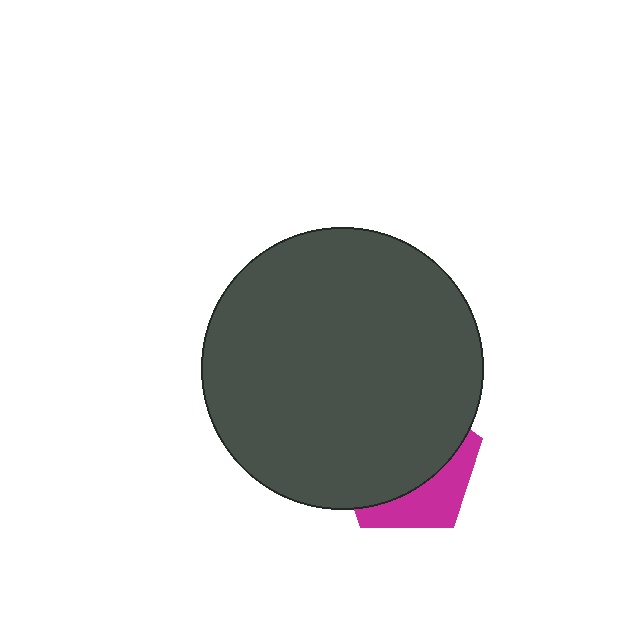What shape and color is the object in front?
The object in front is a dark gray circle.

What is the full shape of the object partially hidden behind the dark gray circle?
The partially hidden object is a magenta pentagon.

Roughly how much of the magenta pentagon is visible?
A small part of it is visible (roughly 32%).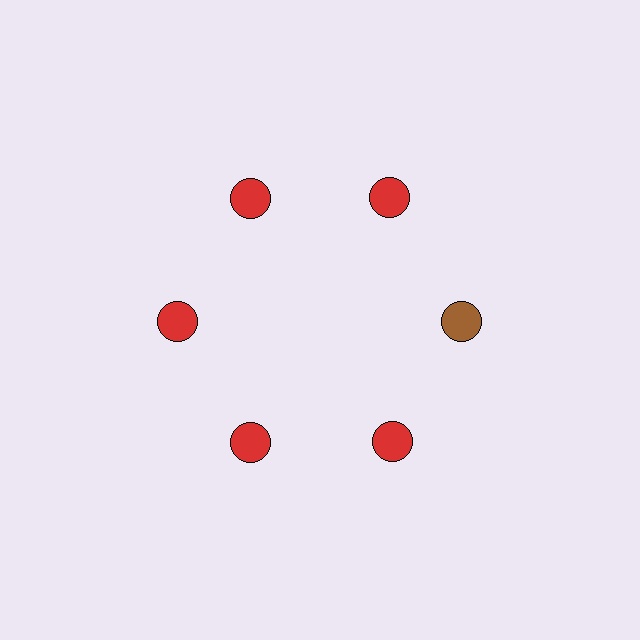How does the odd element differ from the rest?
It has a different color: brown instead of red.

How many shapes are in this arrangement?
There are 6 shapes arranged in a ring pattern.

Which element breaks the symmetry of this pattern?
The brown circle at roughly the 3 o'clock position breaks the symmetry. All other shapes are red circles.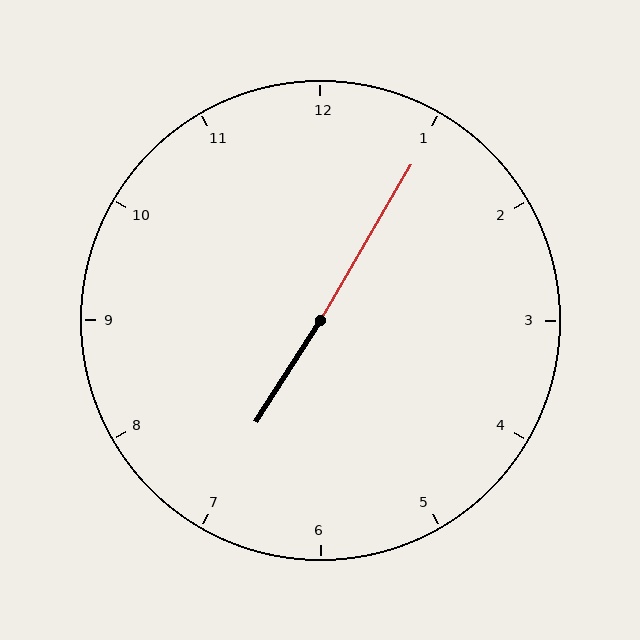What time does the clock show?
7:05.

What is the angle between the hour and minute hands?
Approximately 178 degrees.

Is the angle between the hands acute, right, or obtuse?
It is obtuse.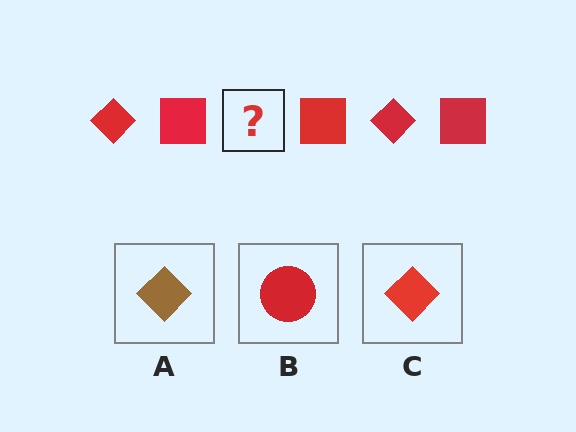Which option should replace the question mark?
Option C.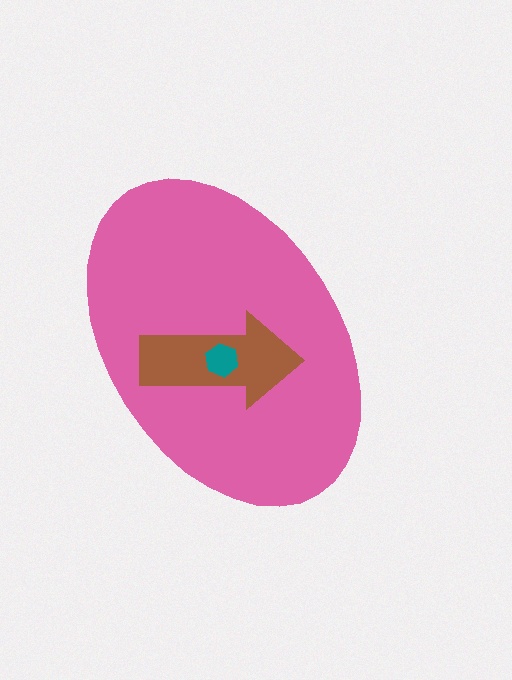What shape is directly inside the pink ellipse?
The brown arrow.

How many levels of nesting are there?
3.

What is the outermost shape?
The pink ellipse.